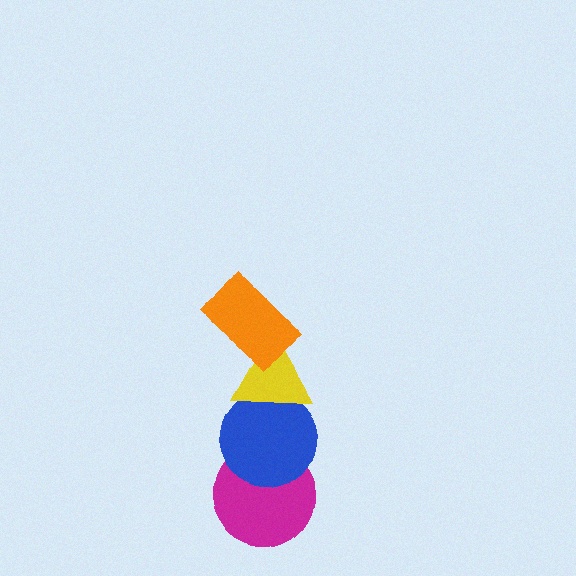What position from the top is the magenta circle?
The magenta circle is 4th from the top.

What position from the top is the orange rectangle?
The orange rectangle is 1st from the top.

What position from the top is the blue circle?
The blue circle is 3rd from the top.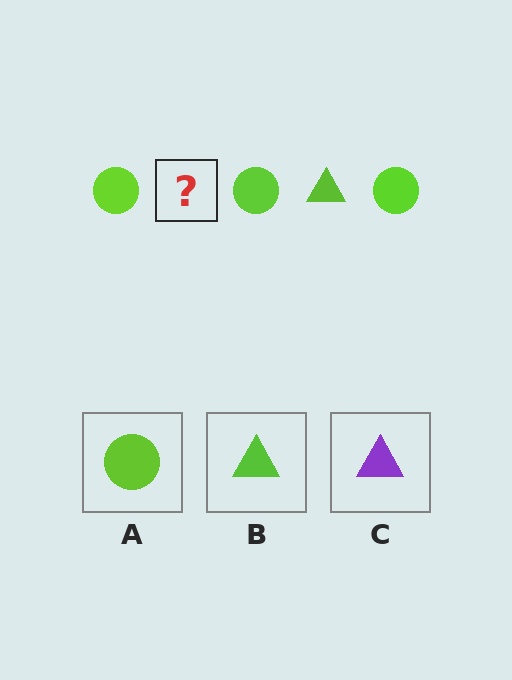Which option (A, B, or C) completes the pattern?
B.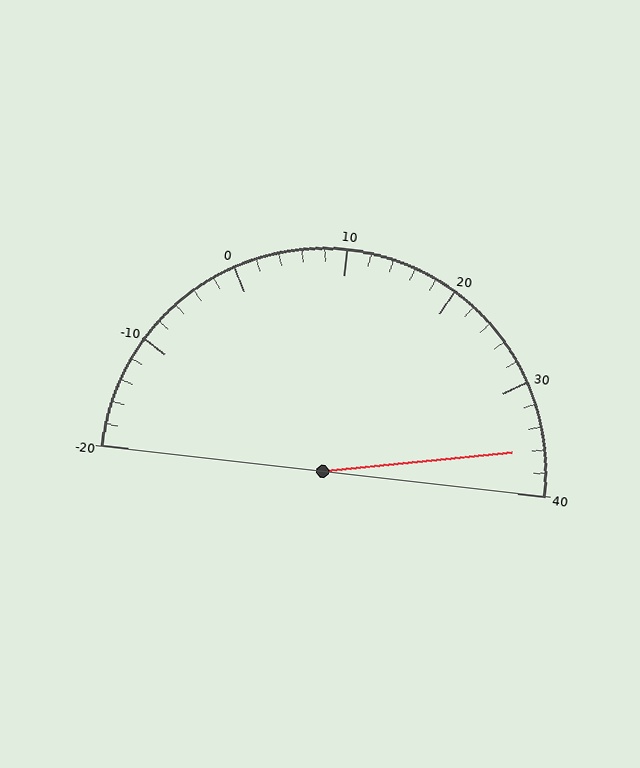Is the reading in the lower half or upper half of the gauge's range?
The reading is in the upper half of the range (-20 to 40).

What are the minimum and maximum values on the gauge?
The gauge ranges from -20 to 40.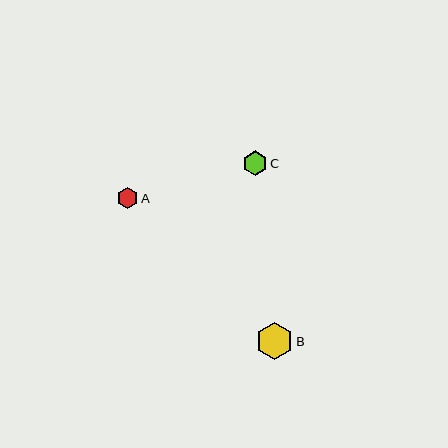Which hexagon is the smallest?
Hexagon A is the smallest with a size of approximately 21 pixels.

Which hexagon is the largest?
Hexagon B is the largest with a size of approximately 37 pixels.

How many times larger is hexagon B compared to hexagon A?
Hexagon B is approximately 1.8 times the size of hexagon A.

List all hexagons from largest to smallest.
From largest to smallest: B, C, A.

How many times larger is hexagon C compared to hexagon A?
Hexagon C is approximately 1.1 times the size of hexagon A.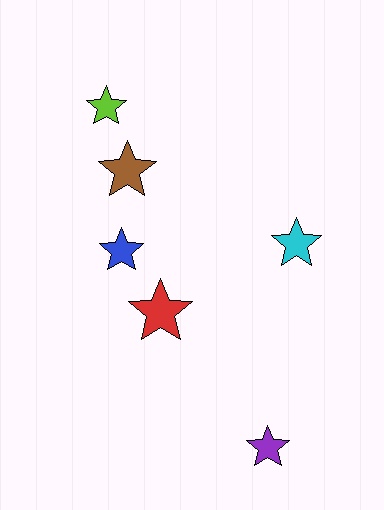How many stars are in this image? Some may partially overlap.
There are 6 stars.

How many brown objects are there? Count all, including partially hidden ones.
There is 1 brown object.